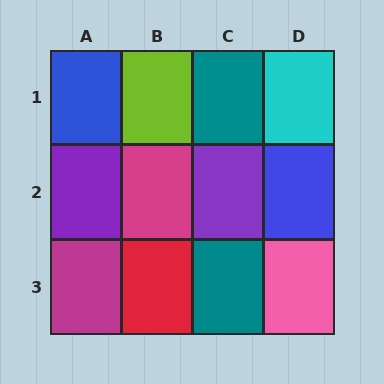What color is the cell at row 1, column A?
Blue.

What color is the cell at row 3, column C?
Teal.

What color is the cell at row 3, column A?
Magenta.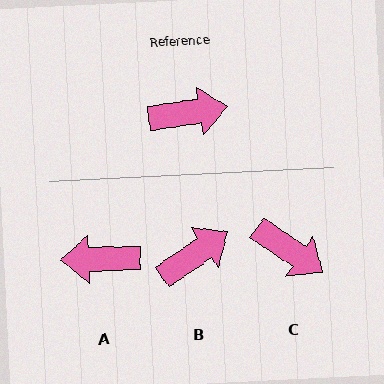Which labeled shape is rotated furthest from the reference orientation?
A, about 174 degrees away.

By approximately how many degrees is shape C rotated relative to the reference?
Approximately 42 degrees clockwise.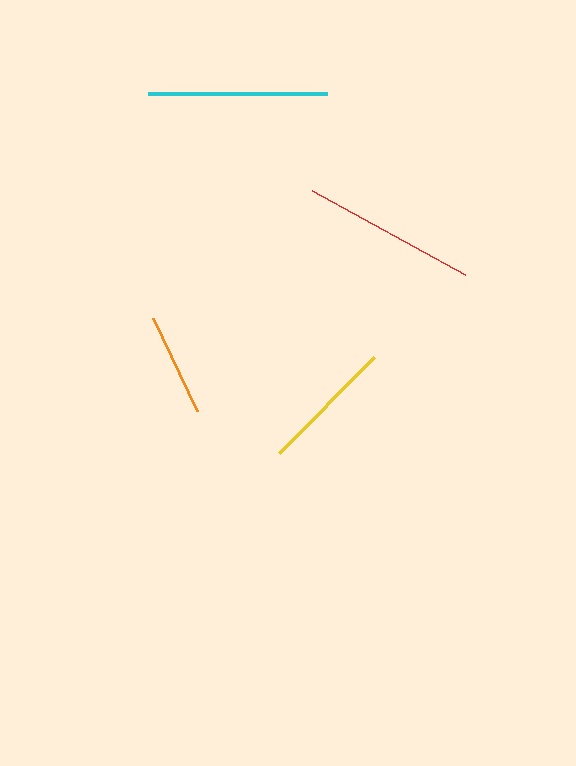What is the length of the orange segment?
The orange segment is approximately 103 pixels long.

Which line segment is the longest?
The cyan line is the longest at approximately 179 pixels.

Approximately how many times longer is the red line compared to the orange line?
The red line is approximately 1.7 times the length of the orange line.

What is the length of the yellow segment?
The yellow segment is approximately 135 pixels long.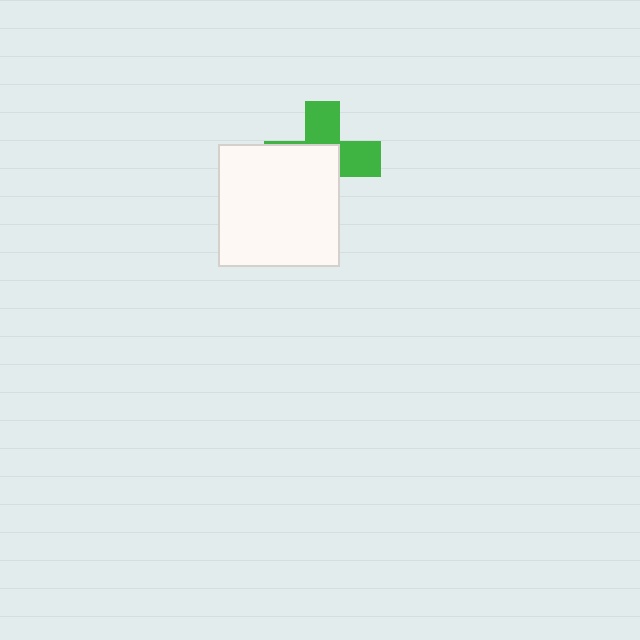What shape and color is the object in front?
The object in front is a white square.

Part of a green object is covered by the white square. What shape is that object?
It is a cross.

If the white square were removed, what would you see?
You would see the complete green cross.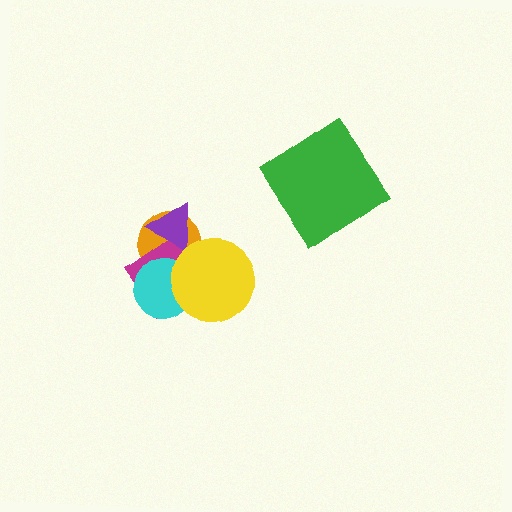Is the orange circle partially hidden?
Yes, it is partially covered by another shape.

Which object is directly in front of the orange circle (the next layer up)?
The magenta diamond is directly in front of the orange circle.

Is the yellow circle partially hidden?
No, no other shape covers it.